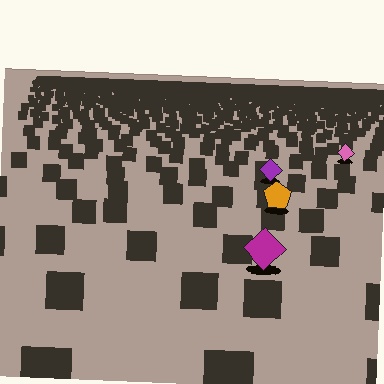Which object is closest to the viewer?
The magenta diamond is closest. The texture marks near it are larger and more spread out.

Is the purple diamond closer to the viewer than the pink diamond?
Yes. The purple diamond is closer — you can tell from the texture gradient: the ground texture is coarser near it.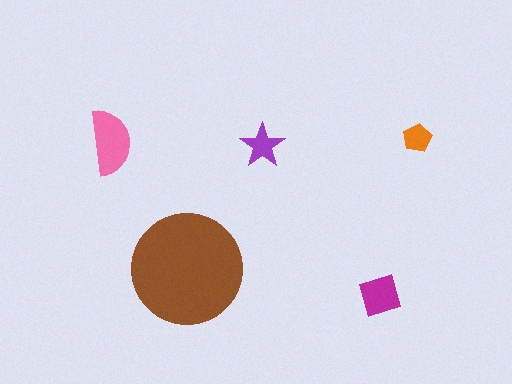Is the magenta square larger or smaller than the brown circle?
Smaller.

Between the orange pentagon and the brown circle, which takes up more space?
The brown circle.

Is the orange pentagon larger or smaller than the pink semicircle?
Smaller.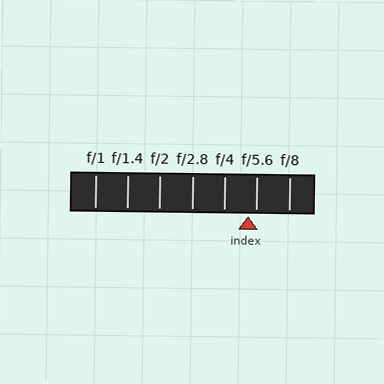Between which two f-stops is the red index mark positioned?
The index mark is between f/4 and f/5.6.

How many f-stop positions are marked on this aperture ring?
There are 7 f-stop positions marked.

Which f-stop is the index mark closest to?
The index mark is closest to f/5.6.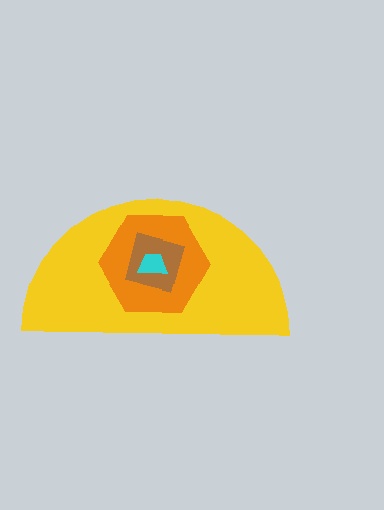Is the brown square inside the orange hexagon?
Yes.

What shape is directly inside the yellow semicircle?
The orange hexagon.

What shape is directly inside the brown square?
The cyan trapezoid.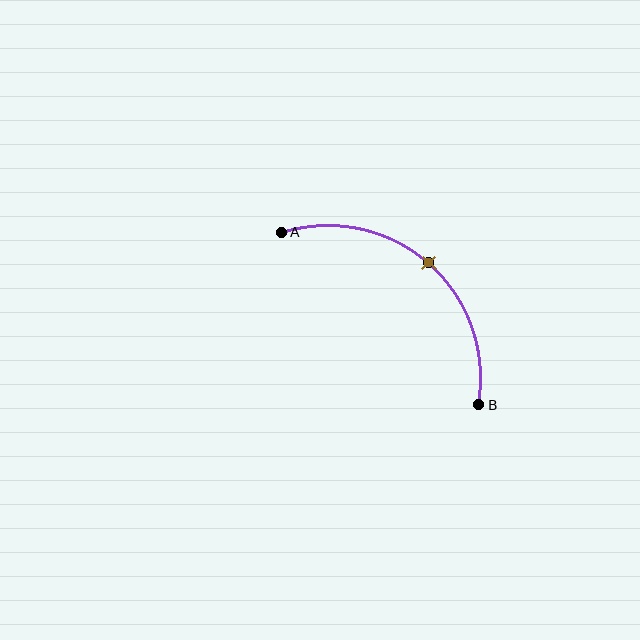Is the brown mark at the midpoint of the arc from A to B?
Yes. The brown mark lies on the arc at equal arc-length from both A and B — it is the arc midpoint.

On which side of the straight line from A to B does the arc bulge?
The arc bulges above and to the right of the straight line connecting A and B.